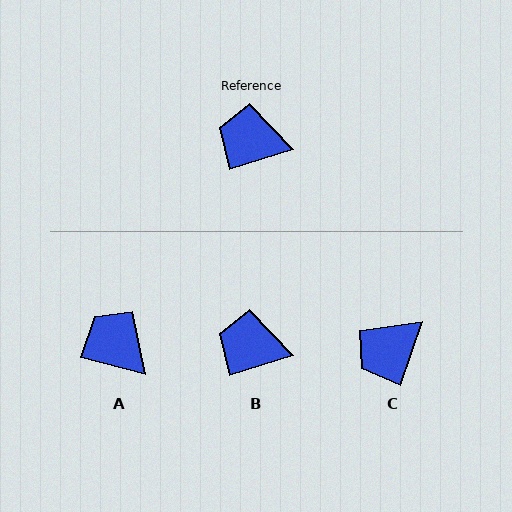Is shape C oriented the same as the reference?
No, it is off by about 54 degrees.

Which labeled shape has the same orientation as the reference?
B.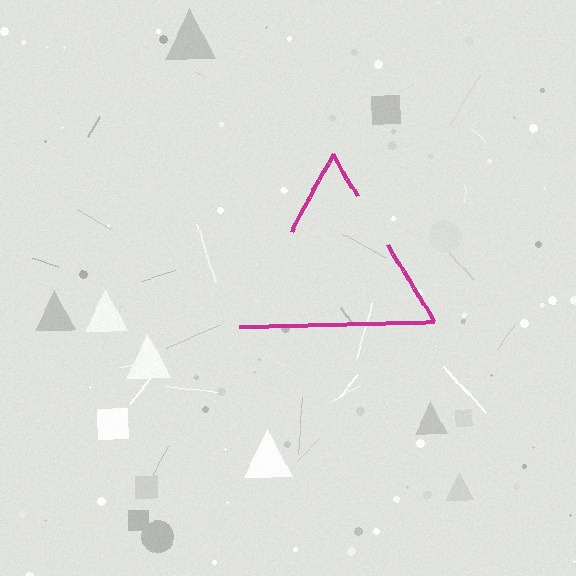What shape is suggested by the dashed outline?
The dashed outline suggests a triangle.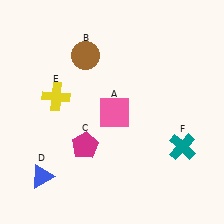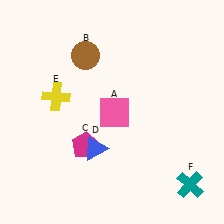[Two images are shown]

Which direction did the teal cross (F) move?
The teal cross (F) moved down.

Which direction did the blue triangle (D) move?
The blue triangle (D) moved right.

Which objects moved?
The objects that moved are: the blue triangle (D), the teal cross (F).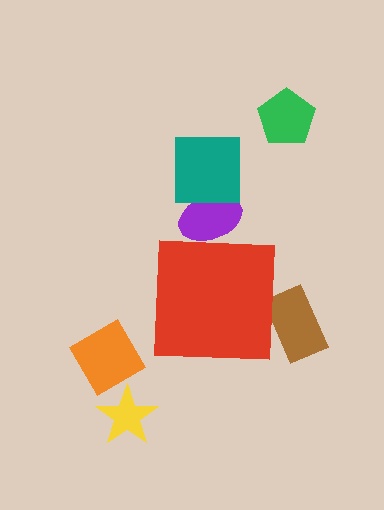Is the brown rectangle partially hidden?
Yes, the brown rectangle is partially hidden behind the red square.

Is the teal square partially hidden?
No, the teal square is fully visible.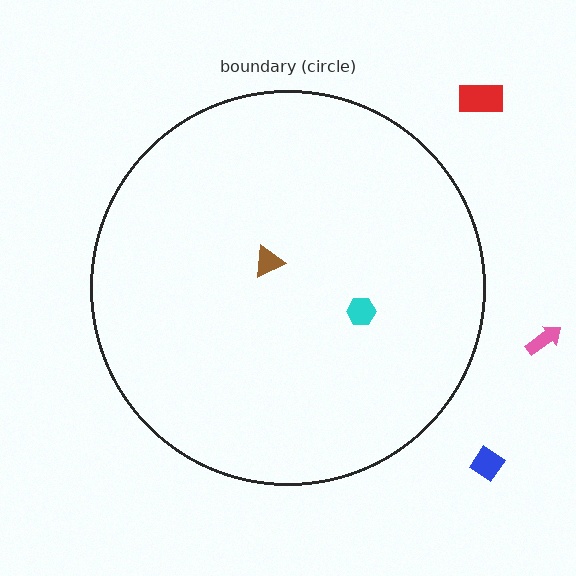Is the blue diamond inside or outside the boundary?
Outside.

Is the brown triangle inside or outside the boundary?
Inside.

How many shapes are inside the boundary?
2 inside, 3 outside.